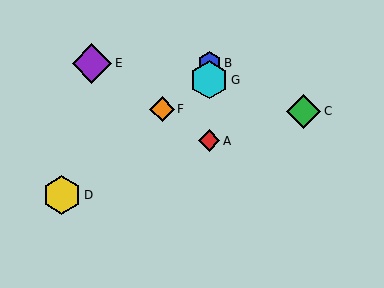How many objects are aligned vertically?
3 objects (A, B, G) are aligned vertically.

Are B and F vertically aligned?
No, B is at x≈209 and F is at x≈162.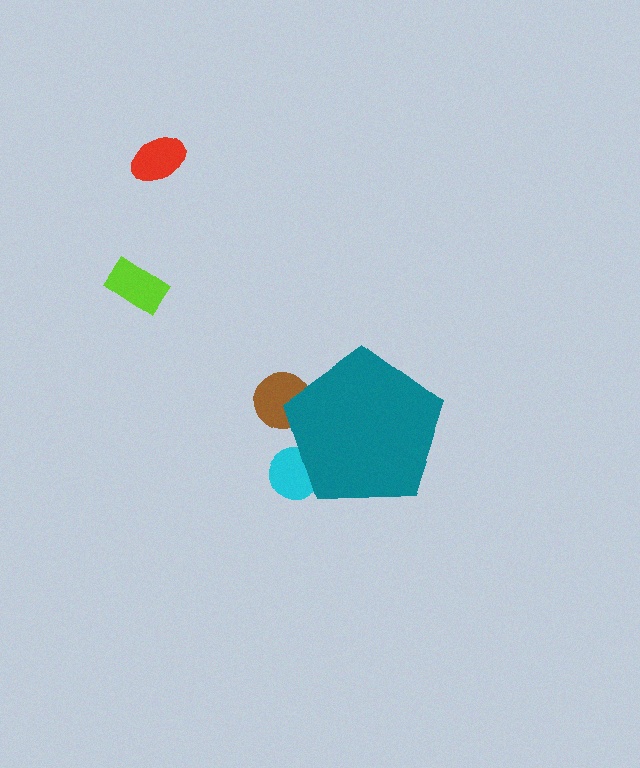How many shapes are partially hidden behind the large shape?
2 shapes are partially hidden.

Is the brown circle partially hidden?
Yes, the brown circle is partially hidden behind the teal pentagon.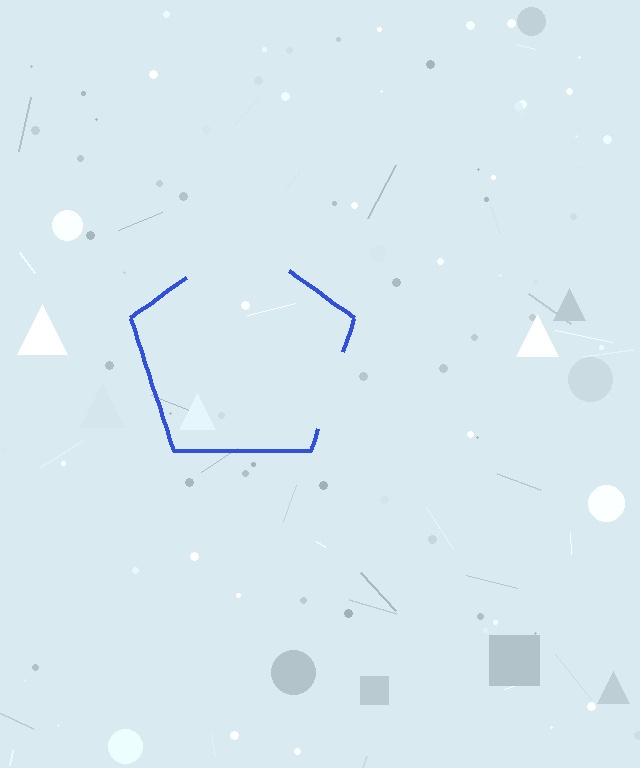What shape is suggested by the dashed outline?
The dashed outline suggests a pentagon.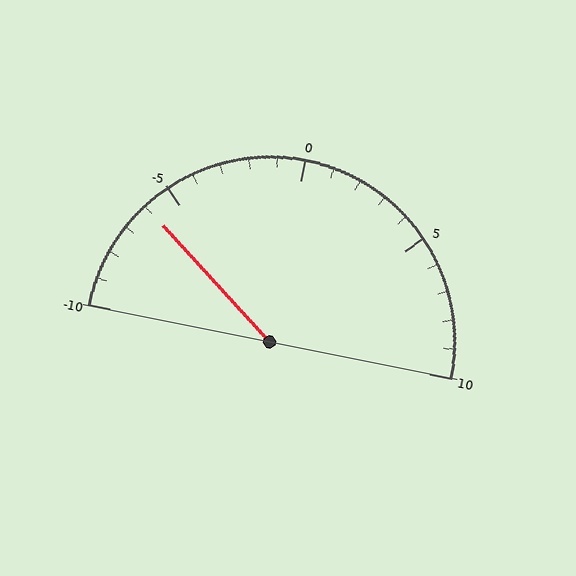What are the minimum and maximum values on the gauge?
The gauge ranges from -10 to 10.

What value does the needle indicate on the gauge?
The needle indicates approximately -6.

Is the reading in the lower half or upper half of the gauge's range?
The reading is in the lower half of the range (-10 to 10).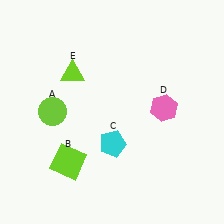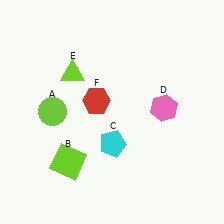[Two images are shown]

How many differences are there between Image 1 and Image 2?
There is 1 difference between the two images.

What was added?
A red hexagon (F) was added in Image 2.